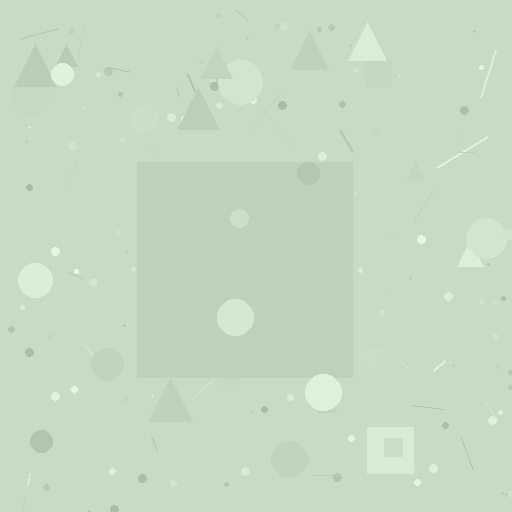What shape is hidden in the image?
A square is hidden in the image.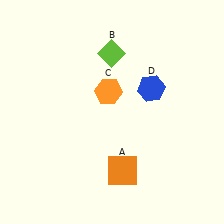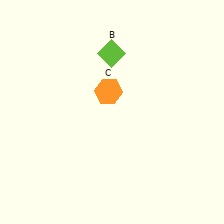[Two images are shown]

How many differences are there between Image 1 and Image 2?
There are 2 differences between the two images.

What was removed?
The orange square (A), the blue hexagon (D) were removed in Image 2.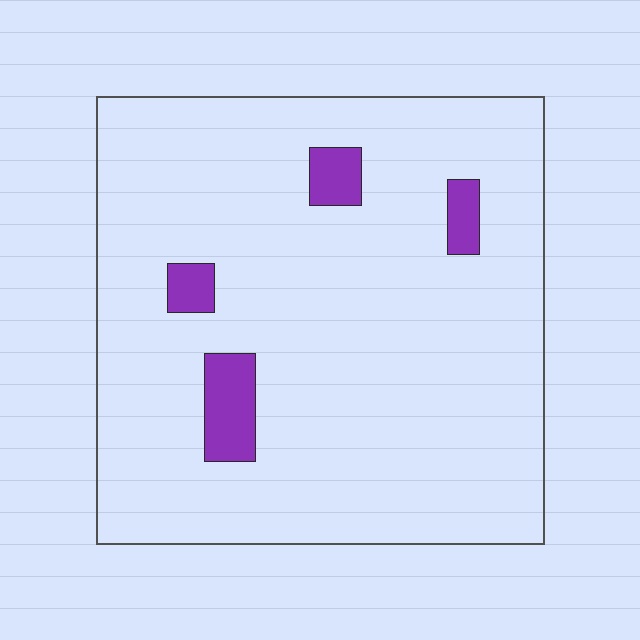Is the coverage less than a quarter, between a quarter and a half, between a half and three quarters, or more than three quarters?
Less than a quarter.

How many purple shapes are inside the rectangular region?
4.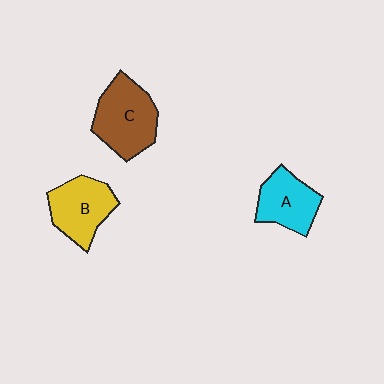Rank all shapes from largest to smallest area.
From largest to smallest: C (brown), B (yellow), A (cyan).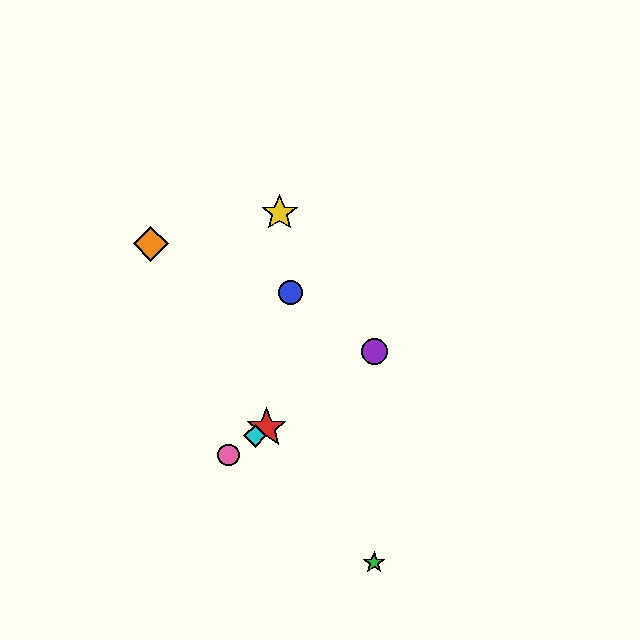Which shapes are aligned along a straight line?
The red star, the purple circle, the cyan diamond, the pink circle are aligned along a straight line.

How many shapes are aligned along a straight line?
4 shapes (the red star, the purple circle, the cyan diamond, the pink circle) are aligned along a straight line.